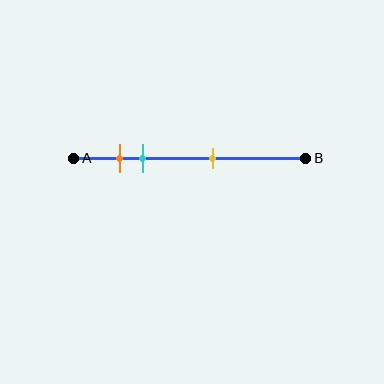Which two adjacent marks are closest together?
The orange and cyan marks are the closest adjacent pair.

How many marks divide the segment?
There are 3 marks dividing the segment.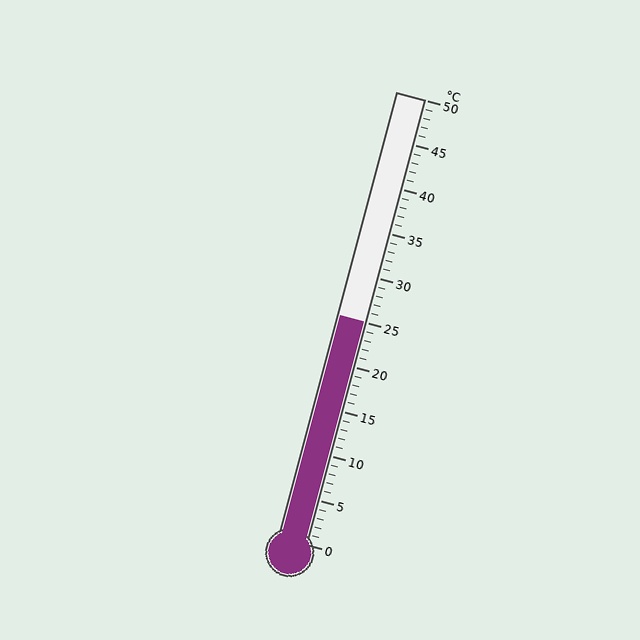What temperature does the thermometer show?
The thermometer shows approximately 25°C.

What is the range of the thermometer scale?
The thermometer scale ranges from 0°C to 50°C.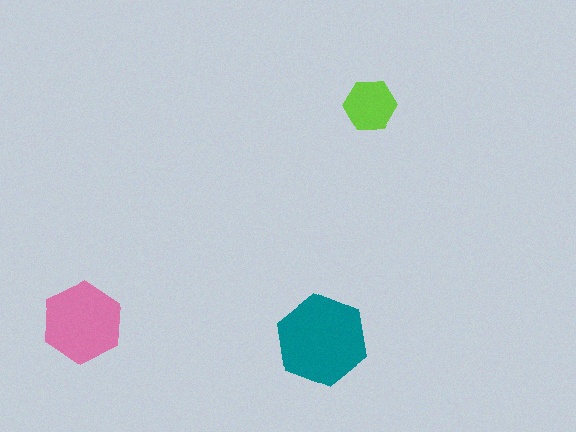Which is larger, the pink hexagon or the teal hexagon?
The teal one.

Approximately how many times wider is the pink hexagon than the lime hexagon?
About 1.5 times wider.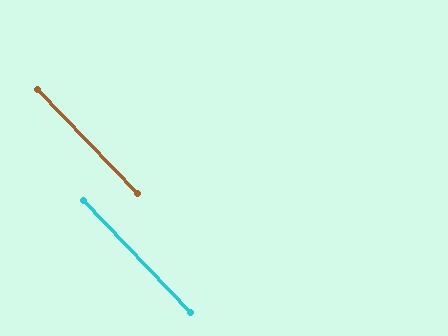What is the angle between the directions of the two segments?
Approximately 0 degrees.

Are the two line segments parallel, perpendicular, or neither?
Parallel — their directions differ by only 0.2°.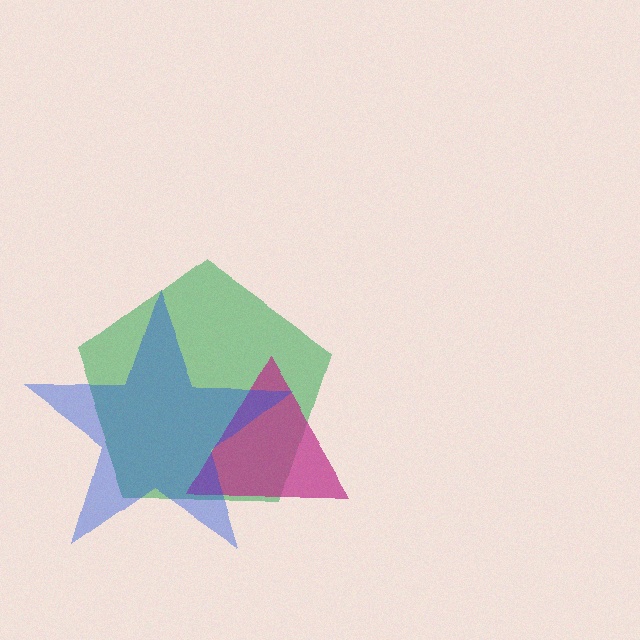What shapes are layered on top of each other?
The layered shapes are: a green pentagon, a magenta triangle, a blue star.